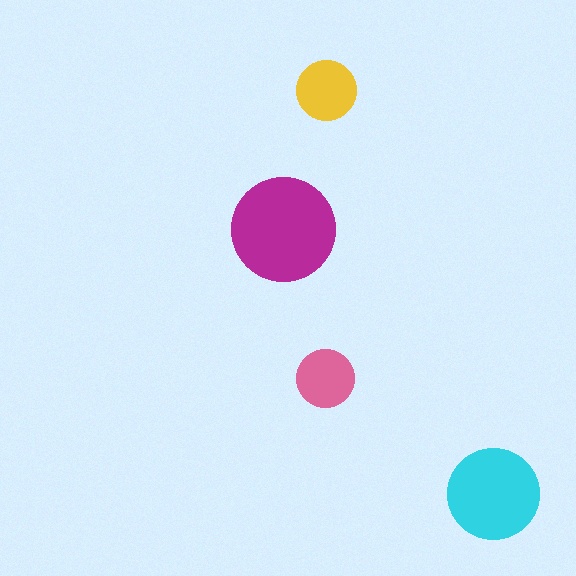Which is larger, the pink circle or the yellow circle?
The yellow one.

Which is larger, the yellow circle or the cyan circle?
The cyan one.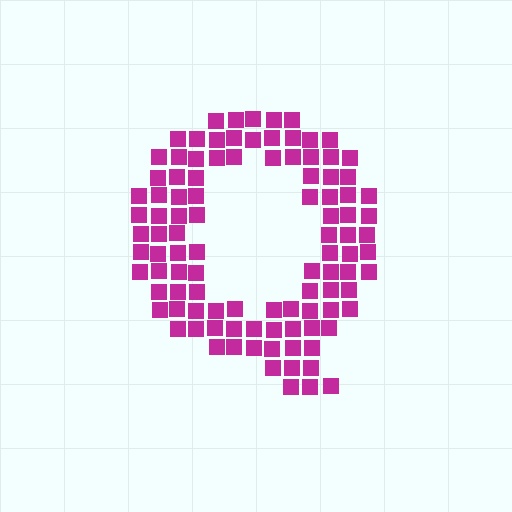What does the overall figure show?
The overall figure shows the letter Q.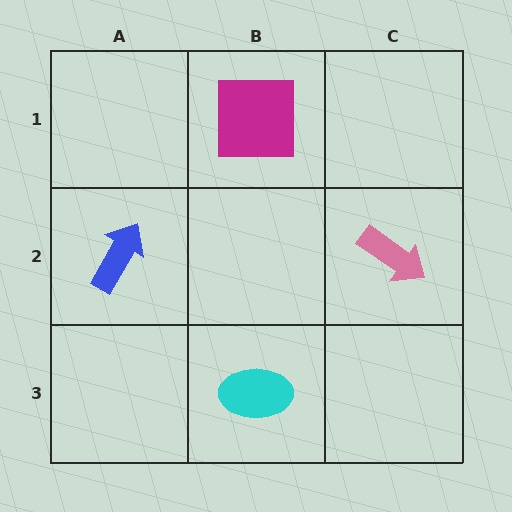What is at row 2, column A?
A blue arrow.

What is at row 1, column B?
A magenta square.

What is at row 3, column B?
A cyan ellipse.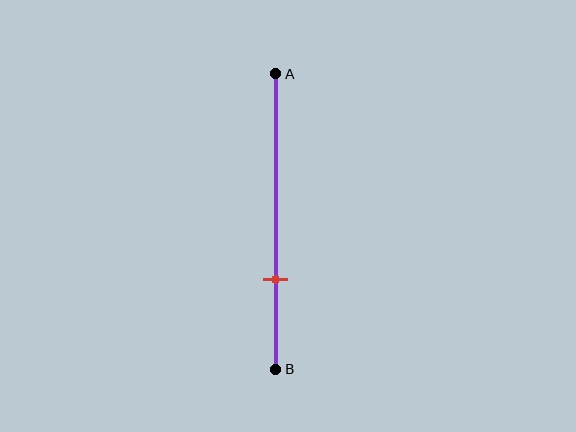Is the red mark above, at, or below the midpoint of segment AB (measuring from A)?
The red mark is below the midpoint of segment AB.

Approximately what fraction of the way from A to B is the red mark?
The red mark is approximately 70% of the way from A to B.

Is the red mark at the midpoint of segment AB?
No, the mark is at about 70% from A, not at the 50% midpoint.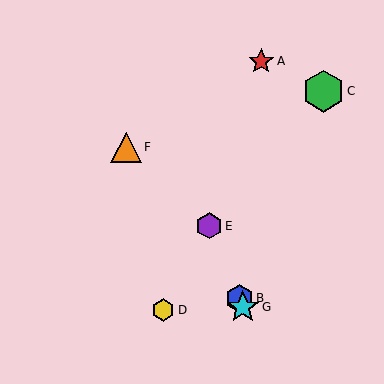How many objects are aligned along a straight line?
3 objects (B, E, G) are aligned along a straight line.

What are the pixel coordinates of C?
Object C is at (323, 91).